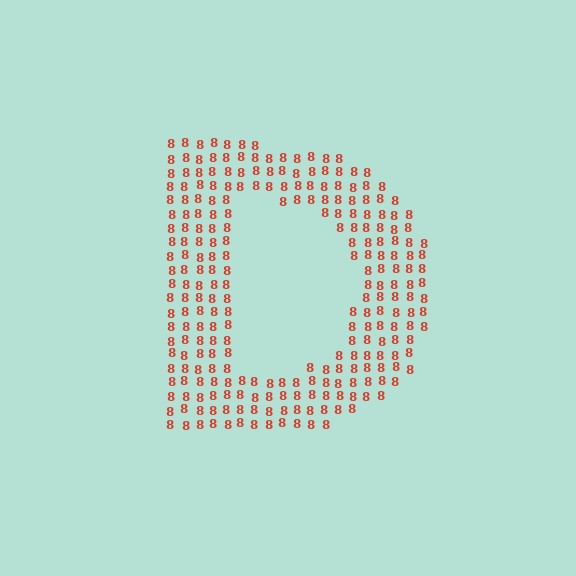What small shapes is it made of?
It is made of small digit 8's.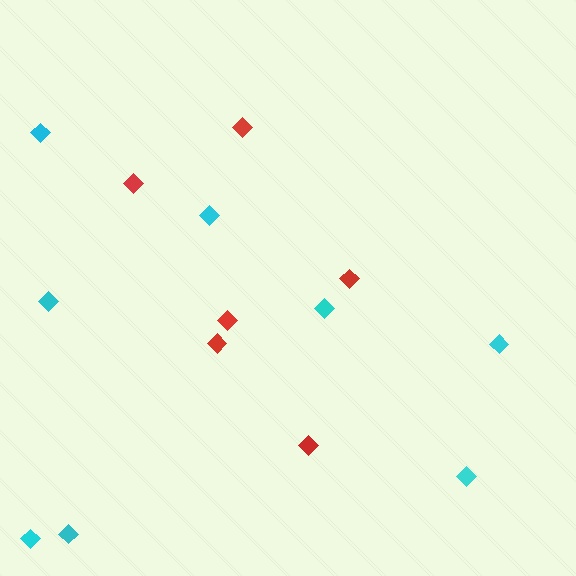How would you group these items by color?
There are 2 groups: one group of red diamonds (6) and one group of cyan diamonds (8).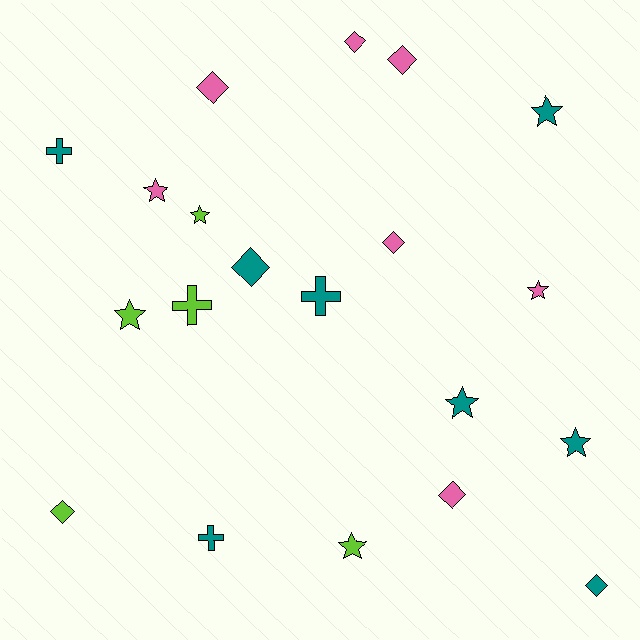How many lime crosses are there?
There is 1 lime cross.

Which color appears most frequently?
Teal, with 8 objects.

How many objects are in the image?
There are 20 objects.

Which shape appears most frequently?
Diamond, with 8 objects.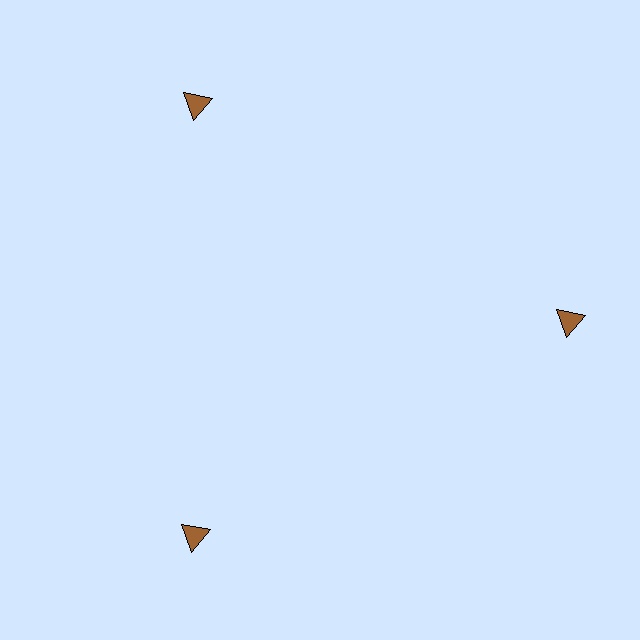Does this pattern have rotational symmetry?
Yes, this pattern has 3-fold rotational symmetry. It looks the same after rotating 120 degrees around the center.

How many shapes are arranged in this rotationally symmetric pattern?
There are 3 shapes, arranged in 3 groups of 1.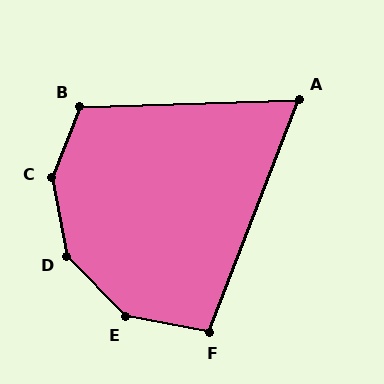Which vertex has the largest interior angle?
C, at approximately 148 degrees.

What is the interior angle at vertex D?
Approximately 146 degrees (obtuse).